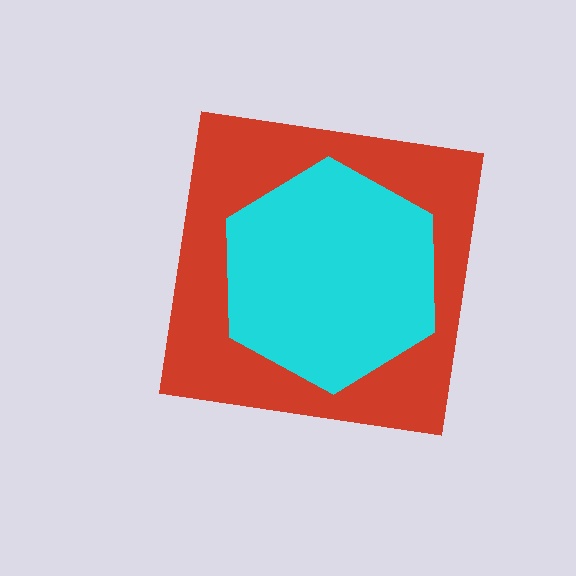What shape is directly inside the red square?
The cyan hexagon.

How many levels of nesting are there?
2.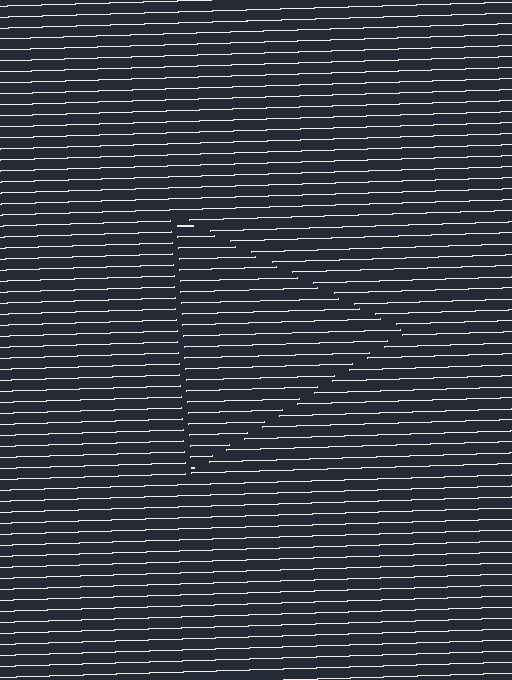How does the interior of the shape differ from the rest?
The interior of the shape contains the same grating, shifted by half a period — the contour is defined by the phase discontinuity where line-ends from the inner and outer gratings abut.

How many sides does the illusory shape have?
3 sides — the line-ends trace a triangle.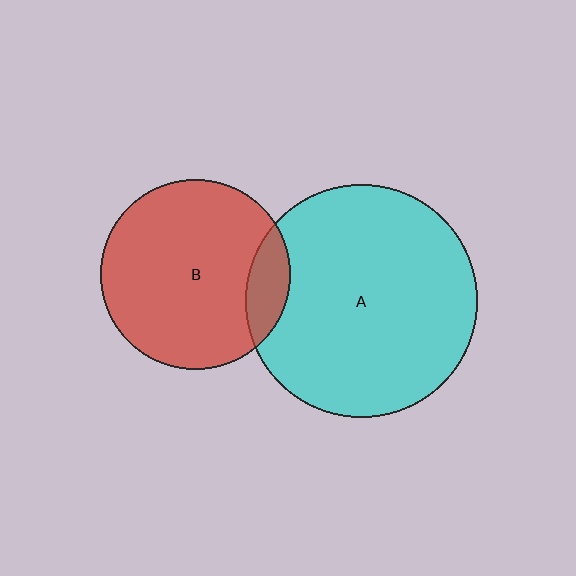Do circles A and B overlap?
Yes.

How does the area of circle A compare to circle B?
Approximately 1.5 times.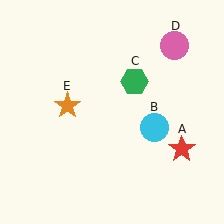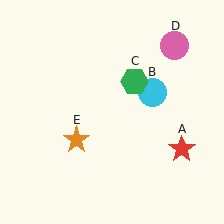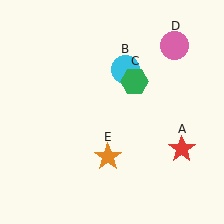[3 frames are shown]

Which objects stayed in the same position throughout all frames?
Red star (object A) and green hexagon (object C) and pink circle (object D) remained stationary.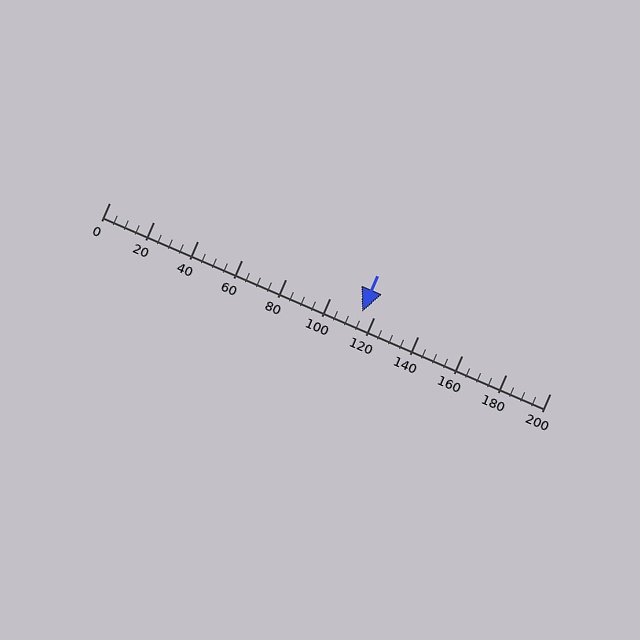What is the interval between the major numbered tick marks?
The major tick marks are spaced 20 units apart.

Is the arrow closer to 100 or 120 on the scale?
The arrow is closer to 120.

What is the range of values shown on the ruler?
The ruler shows values from 0 to 200.